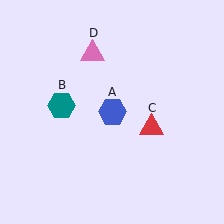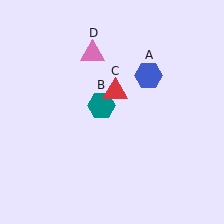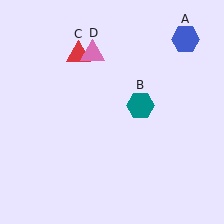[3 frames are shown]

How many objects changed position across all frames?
3 objects changed position: blue hexagon (object A), teal hexagon (object B), red triangle (object C).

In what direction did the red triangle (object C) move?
The red triangle (object C) moved up and to the left.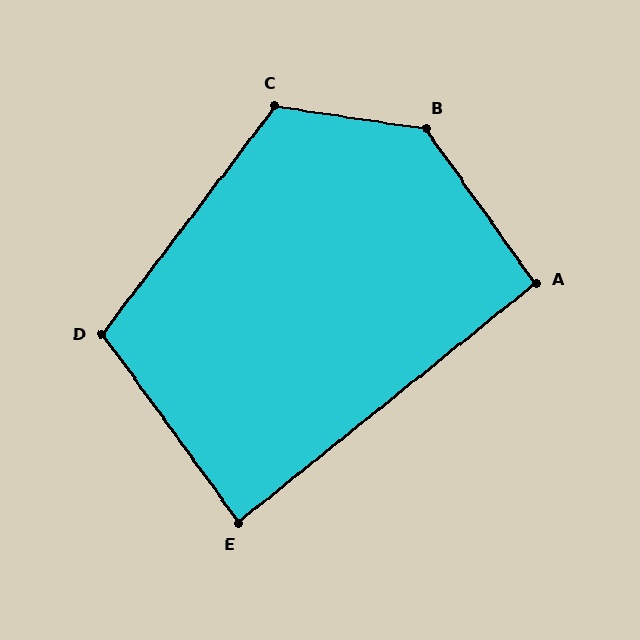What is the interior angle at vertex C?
Approximately 119 degrees (obtuse).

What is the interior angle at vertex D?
Approximately 107 degrees (obtuse).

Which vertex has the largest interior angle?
B, at approximately 134 degrees.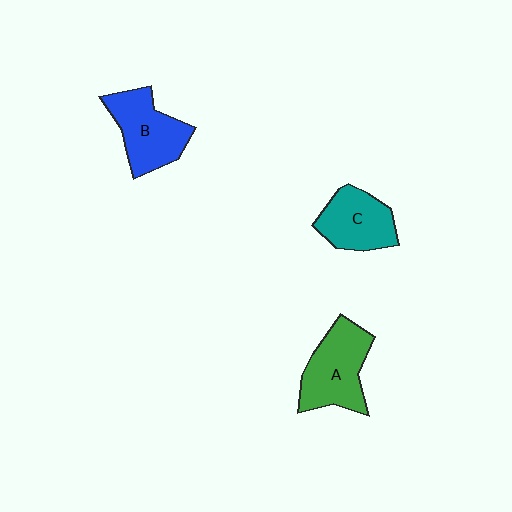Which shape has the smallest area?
Shape C (teal).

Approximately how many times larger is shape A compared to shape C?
Approximately 1.2 times.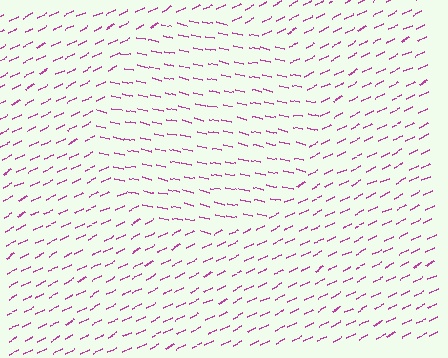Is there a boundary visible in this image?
Yes, there is a texture boundary formed by a change in line orientation.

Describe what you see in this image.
The image is filled with small magenta line segments. A circle region in the image has lines oriented differently from the surrounding lines, creating a visible texture boundary.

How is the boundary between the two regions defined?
The boundary is defined purely by a change in line orientation (approximately 38 degrees difference). All lines are the same color and thickness.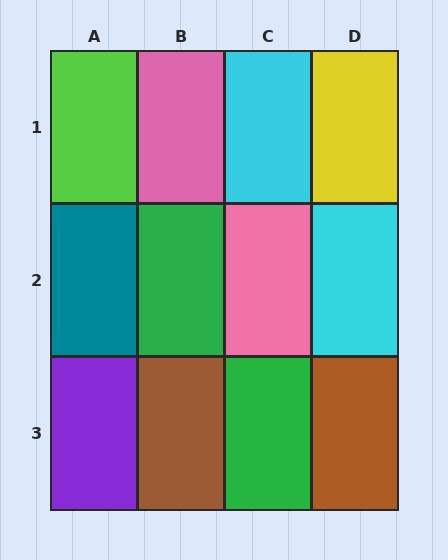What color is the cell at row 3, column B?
Brown.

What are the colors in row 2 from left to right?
Teal, green, pink, cyan.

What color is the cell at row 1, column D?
Yellow.